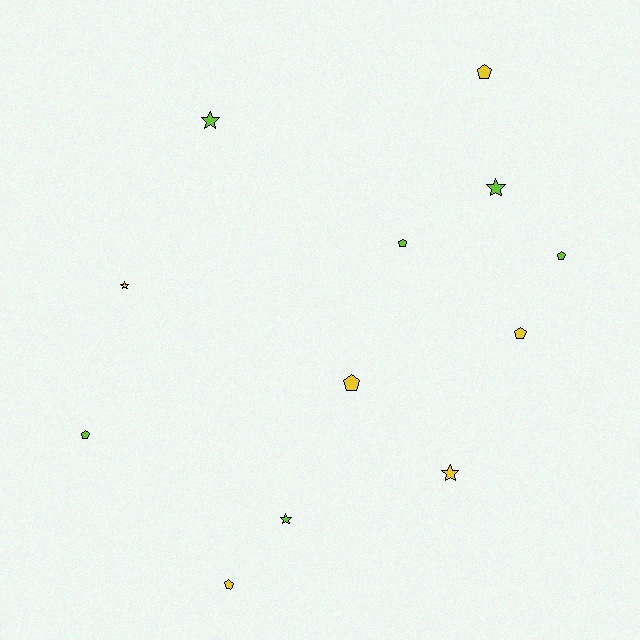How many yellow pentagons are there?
There are 4 yellow pentagons.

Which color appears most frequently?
Yellow, with 6 objects.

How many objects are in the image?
There are 12 objects.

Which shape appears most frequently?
Pentagon, with 7 objects.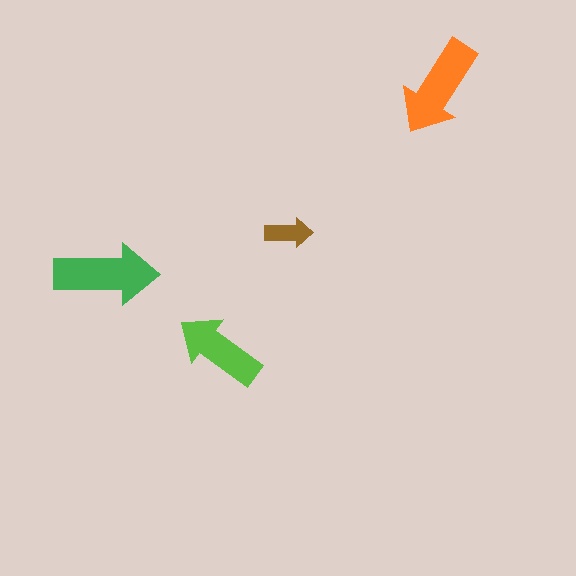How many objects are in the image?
There are 4 objects in the image.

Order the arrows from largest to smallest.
the green one, the orange one, the lime one, the brown one.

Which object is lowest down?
The lime arrow is bottommost.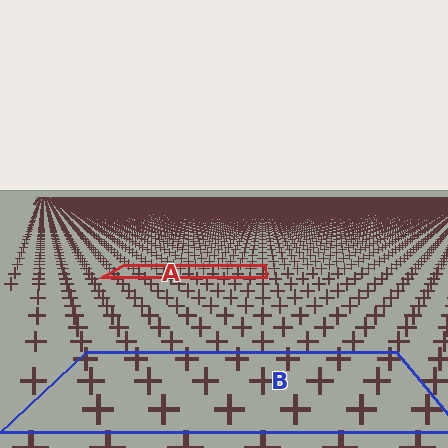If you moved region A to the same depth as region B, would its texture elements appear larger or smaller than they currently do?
They would appear larger. At a closer depth, the same texture elements are projected at a bigger on-screen size.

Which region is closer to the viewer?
Region B is closer. The texture elements there are larger and more spread out.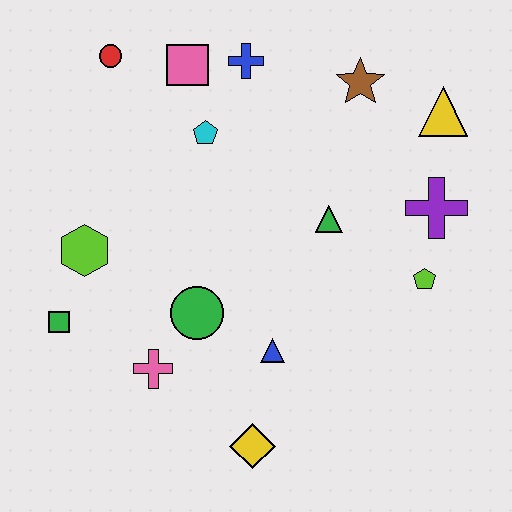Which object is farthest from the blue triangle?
The red circle is farthest from the blue triangle.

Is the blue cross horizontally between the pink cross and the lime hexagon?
No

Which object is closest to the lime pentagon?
The purple cross is closest to the lime pentagon.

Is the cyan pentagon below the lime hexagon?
No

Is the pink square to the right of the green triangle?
No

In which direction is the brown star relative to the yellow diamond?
The brown star is above the yellow diamond.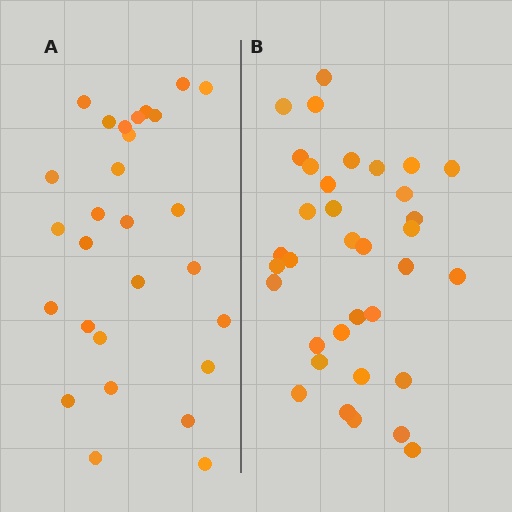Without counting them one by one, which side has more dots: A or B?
Region B (the right region) has more dots.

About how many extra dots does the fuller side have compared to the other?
Region B has roughly 8 or so more dots than region A.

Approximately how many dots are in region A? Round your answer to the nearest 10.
About 30 dots. (The exact count is 28, which rounds to 30.)